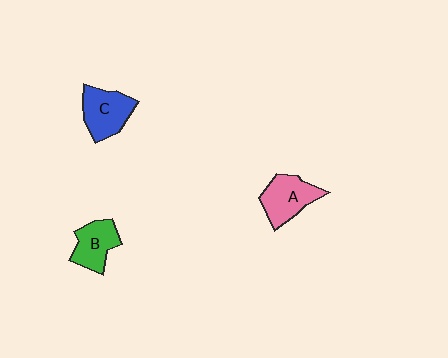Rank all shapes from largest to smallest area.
From largest to smallest: C (blue), A (pink), B (green).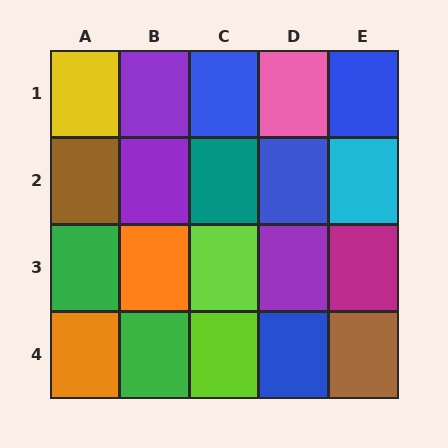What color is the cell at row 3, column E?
Magenta.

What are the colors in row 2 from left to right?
Brown, purple, teal, blue, cyan.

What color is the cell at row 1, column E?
Blue.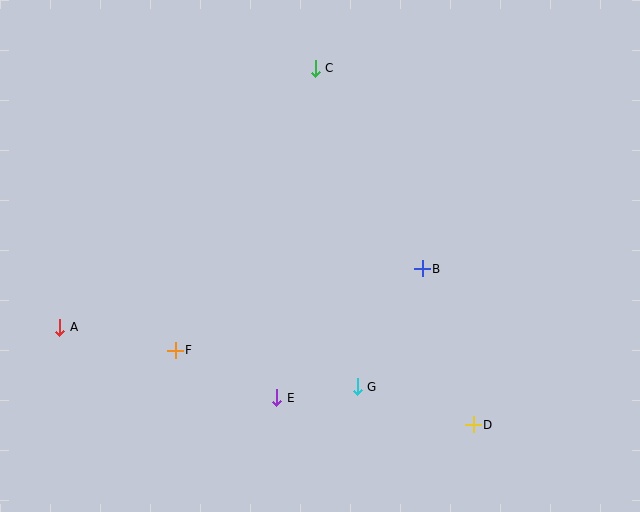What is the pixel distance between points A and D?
The distance between A and D is 424 pixels.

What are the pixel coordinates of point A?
Point A is at (60, 327).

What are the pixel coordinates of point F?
Point F is at (175, 350).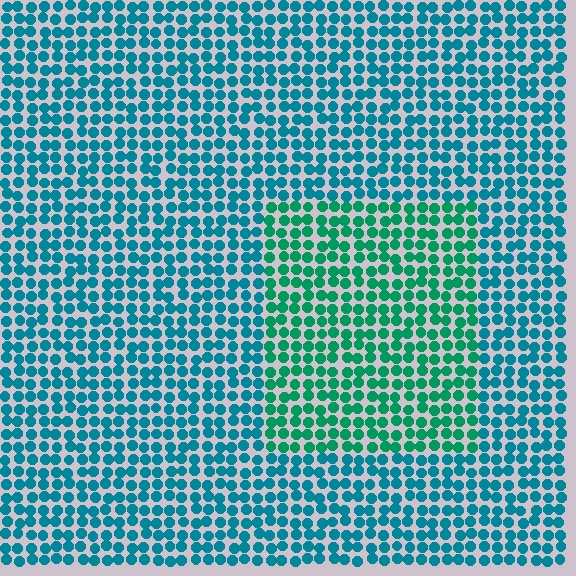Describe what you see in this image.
The image is filled with small teal elements in a uniform arrangement. A rectangle-shaped region is visible where the elements are tinted to a slightly different hue, forming a subtle color boundary.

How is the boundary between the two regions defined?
The boundary is defined purely by a slight shift in hue (about 32 degrees). Spacing, size, and orientation are identical on both sides.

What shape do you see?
I see a rectangle.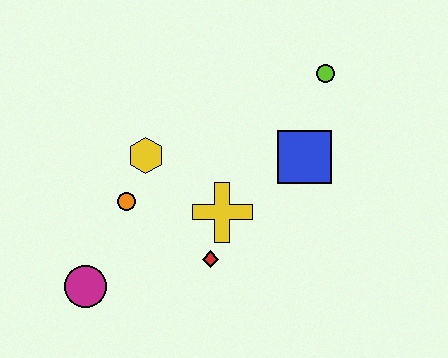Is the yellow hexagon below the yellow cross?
No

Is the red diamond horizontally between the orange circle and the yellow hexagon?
No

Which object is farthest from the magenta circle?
The lime circle is farthest from the magenta circle.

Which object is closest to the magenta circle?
The orange circle is closest to the magenta circle.